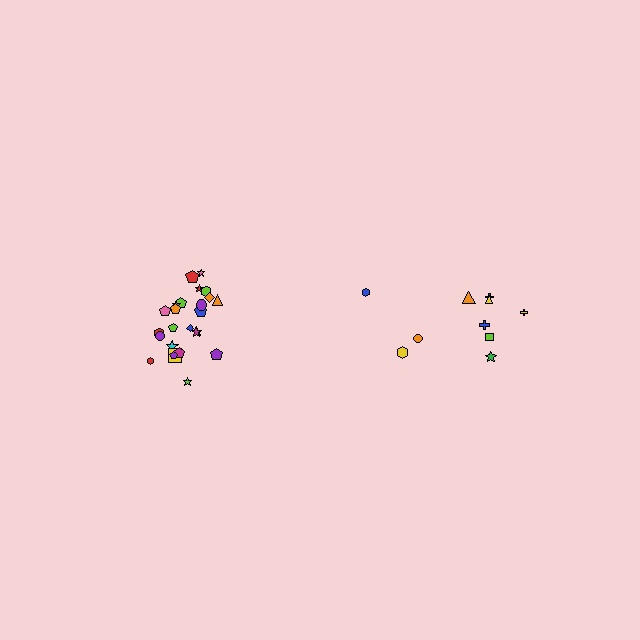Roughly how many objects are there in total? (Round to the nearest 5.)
Roughly 35 objects in total.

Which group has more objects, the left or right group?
The left group.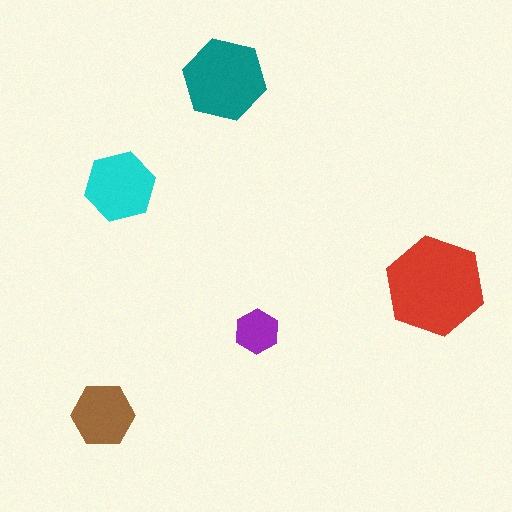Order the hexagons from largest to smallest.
the red one, the teal one, the cyan one, the brown one, the purple one.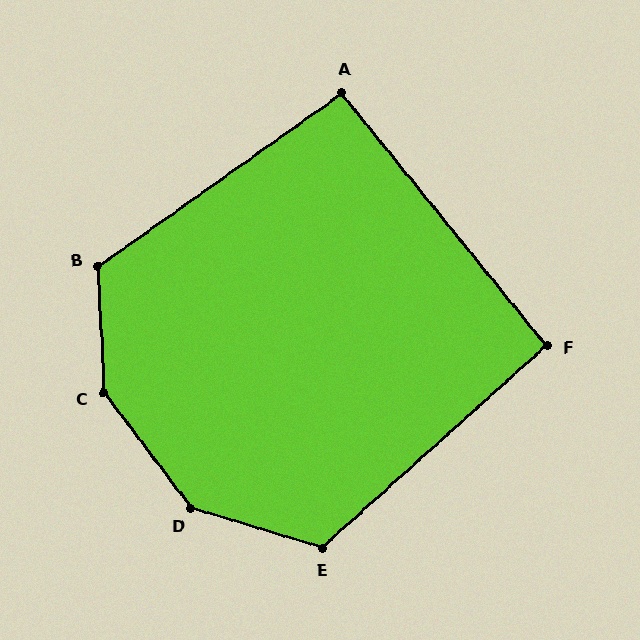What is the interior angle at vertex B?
Approximately 123 degrees (obtuse).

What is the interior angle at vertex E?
Approximately 121 degrees (obtuse).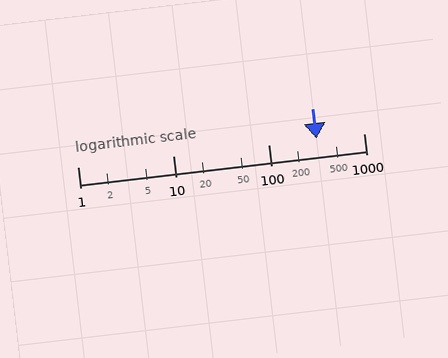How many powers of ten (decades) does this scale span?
The scale spans 3 decades, from 1 to 1000.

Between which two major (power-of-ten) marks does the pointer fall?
The pointer is between 100 and 1000.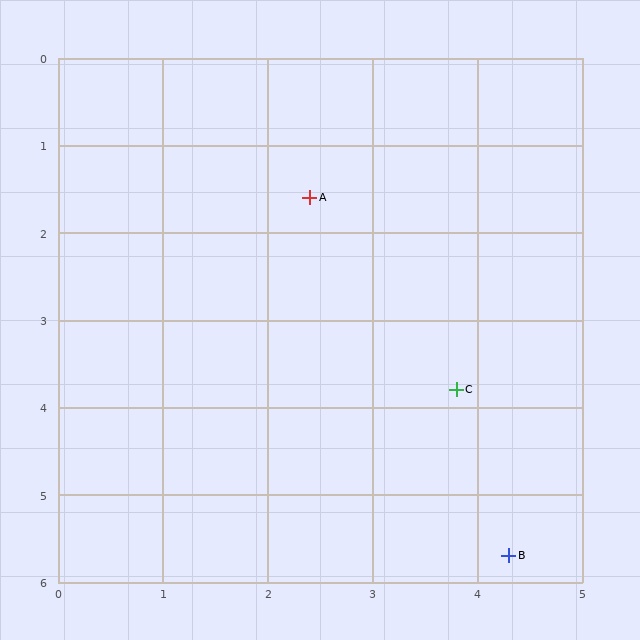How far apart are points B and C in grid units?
Points B and C are about 2.0 grid units apart.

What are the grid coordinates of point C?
Point C is at approximately (3.8, 3.8).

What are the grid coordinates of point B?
Point B is at approximately (4.3, 5.7).